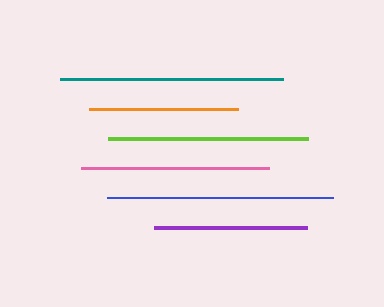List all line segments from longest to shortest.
From longest to shortest: blue, teal, lime, pink, purple, orange.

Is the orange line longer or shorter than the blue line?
The blue line is longer than the orange line.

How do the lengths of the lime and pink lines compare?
The lime and pink lines are approximately the same length.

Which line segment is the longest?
The blue line is the longest at approximately 226 pixels.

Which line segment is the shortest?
The orange line is the shortest at approximately 149 pixels.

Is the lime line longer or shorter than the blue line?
The blue line is longer than the lime line.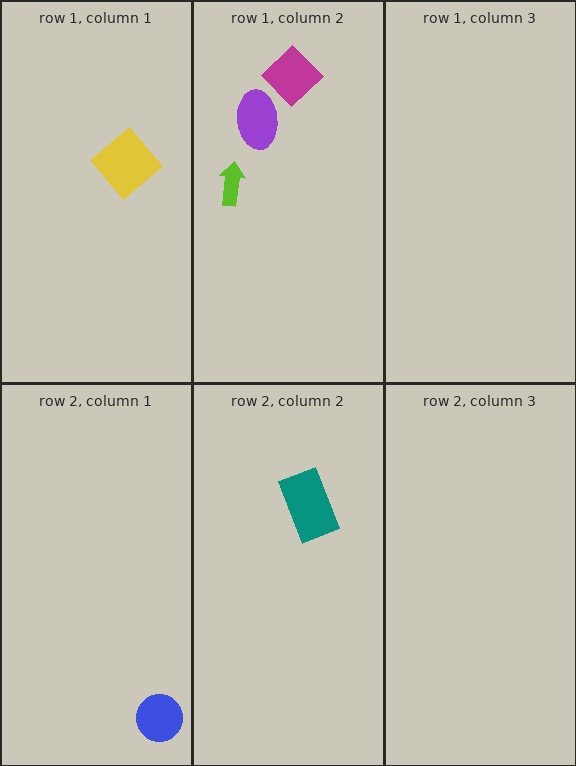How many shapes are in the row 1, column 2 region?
3.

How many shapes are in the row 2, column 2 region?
1.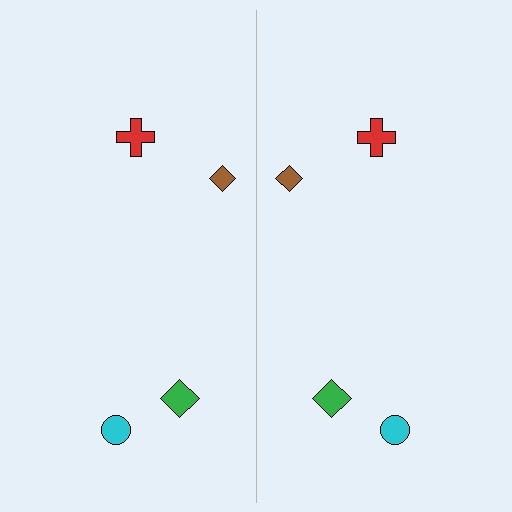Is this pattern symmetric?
Yes, this pattern has bilateral (reflection) symmetry.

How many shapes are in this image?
There are 8 shapes in this image.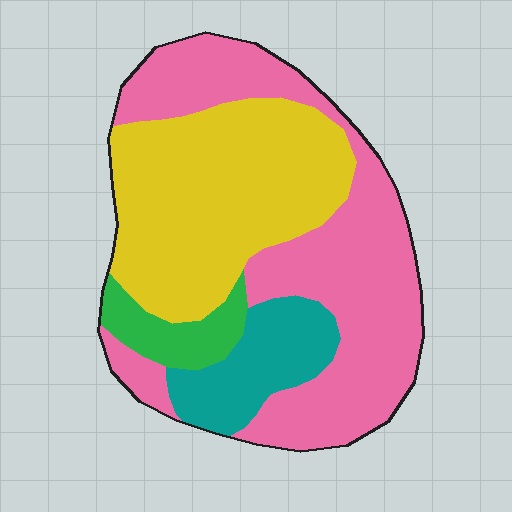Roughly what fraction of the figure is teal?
Teal covers around 10% of the figure.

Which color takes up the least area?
Green, at roughly 5%.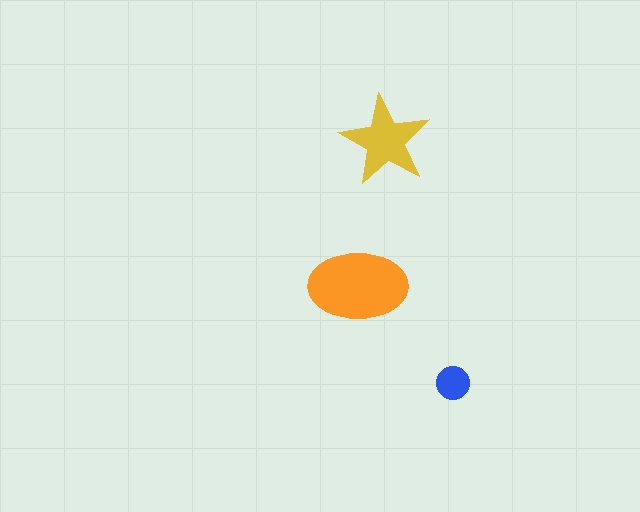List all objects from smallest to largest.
The blue circle, the yellow star, the orange ellipse.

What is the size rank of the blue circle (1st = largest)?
3rd.